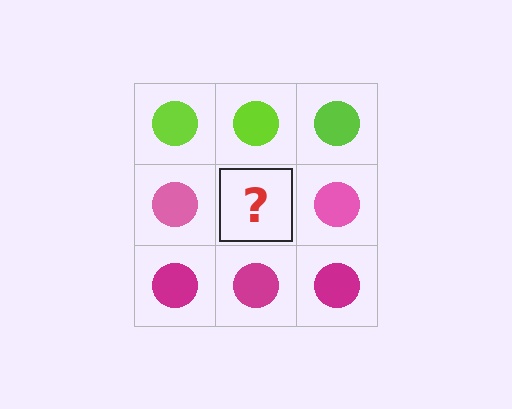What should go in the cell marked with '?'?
The missing cell should contain a pink circle.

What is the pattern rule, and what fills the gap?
The rule is that each row has a consistent color. The gap should be filled with a pink circle.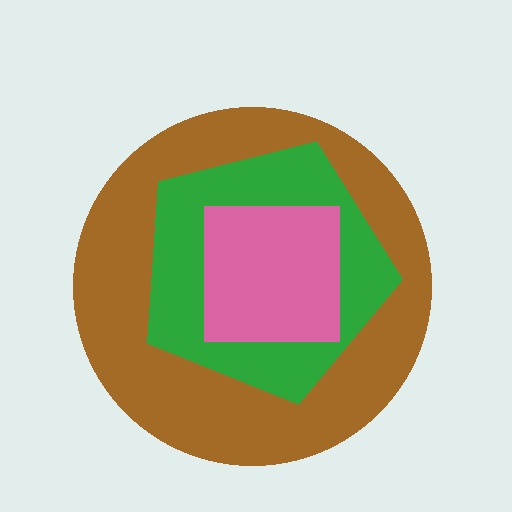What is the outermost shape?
The brown circle.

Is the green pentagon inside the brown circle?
Yes.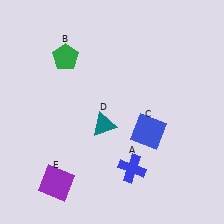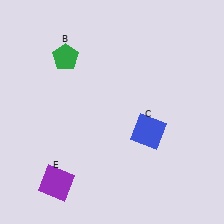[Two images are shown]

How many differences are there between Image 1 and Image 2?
There are 2 differences between the two images.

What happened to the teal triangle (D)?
The teal triangle (D) was removed in Image 2. It was in the bottom-left area of Image 1.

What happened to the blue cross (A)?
The blue cross (A) was removed in Image 2. It was in the bottom-right area of Image 1.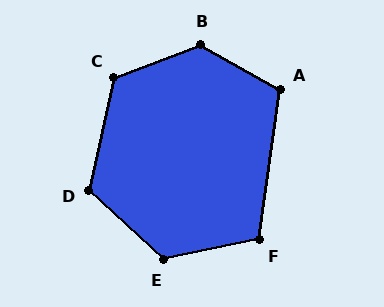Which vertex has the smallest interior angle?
F, at approximately 109 degrees.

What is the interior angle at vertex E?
Approximately 126 degrees (obtuse).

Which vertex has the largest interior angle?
B, at approximately 130 degrees.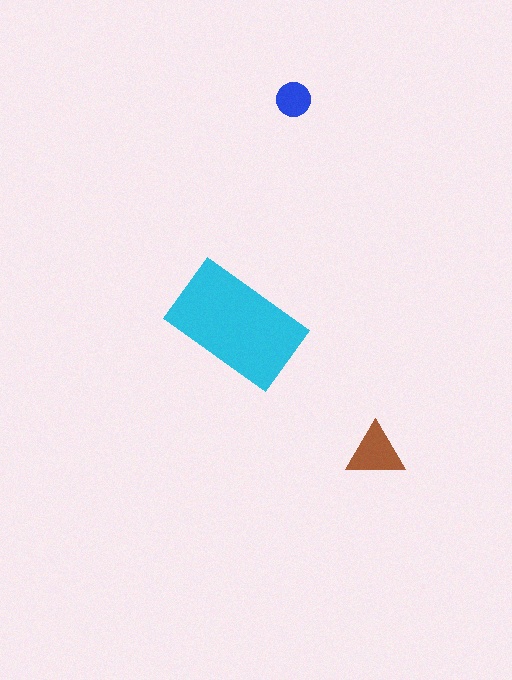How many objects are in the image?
There are 3 objects in the image.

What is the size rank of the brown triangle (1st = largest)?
2nd.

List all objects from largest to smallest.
The cyan rectangle, the brown triangle, the blue circle.